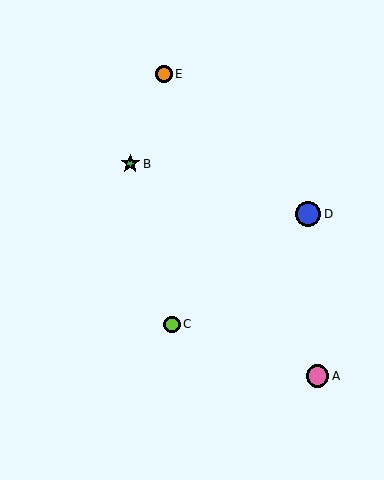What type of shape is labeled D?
Shape D is a blue circle.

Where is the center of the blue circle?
The center of the blue circle is at (308, 214).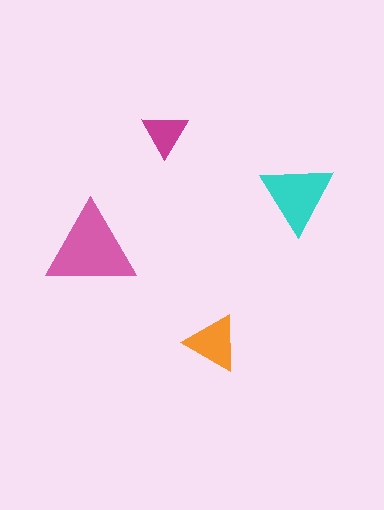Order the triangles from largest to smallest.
the pink one, the cyan one, the orange one, the magenta one.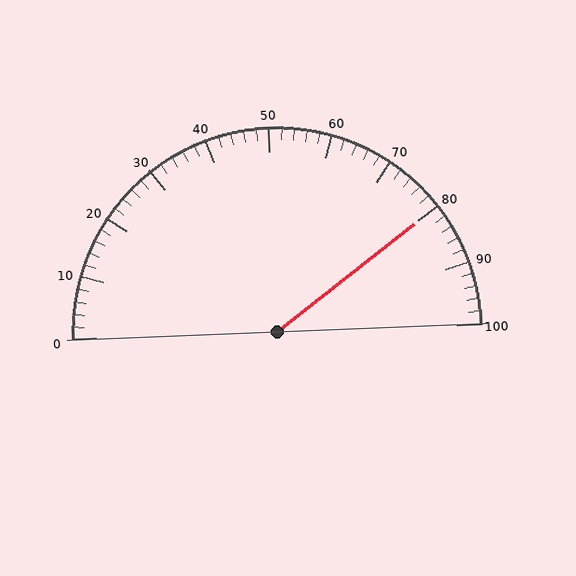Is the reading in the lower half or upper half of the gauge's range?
The reading is in the upper half of the range (0 to 100).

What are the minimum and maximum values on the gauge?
The gauge ranges from 0 to 100.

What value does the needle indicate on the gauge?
The needle indicates approximately 80.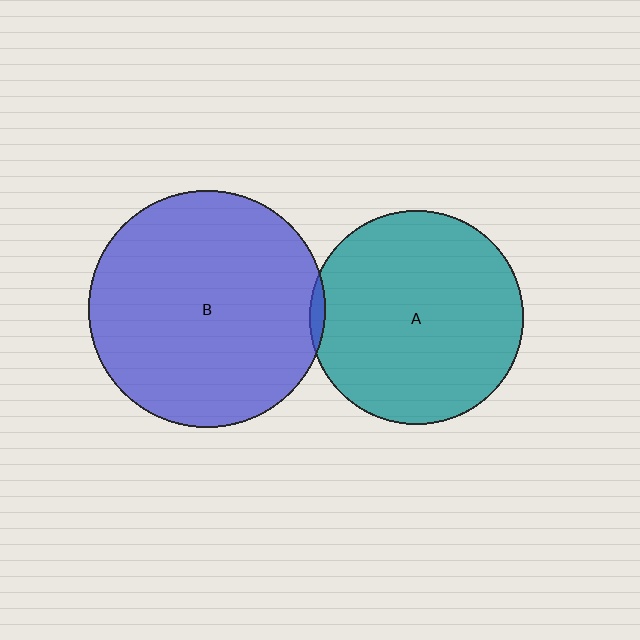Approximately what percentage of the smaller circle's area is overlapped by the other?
Approximately 5%.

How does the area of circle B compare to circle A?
Approximately 1.2 times.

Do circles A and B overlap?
Yes.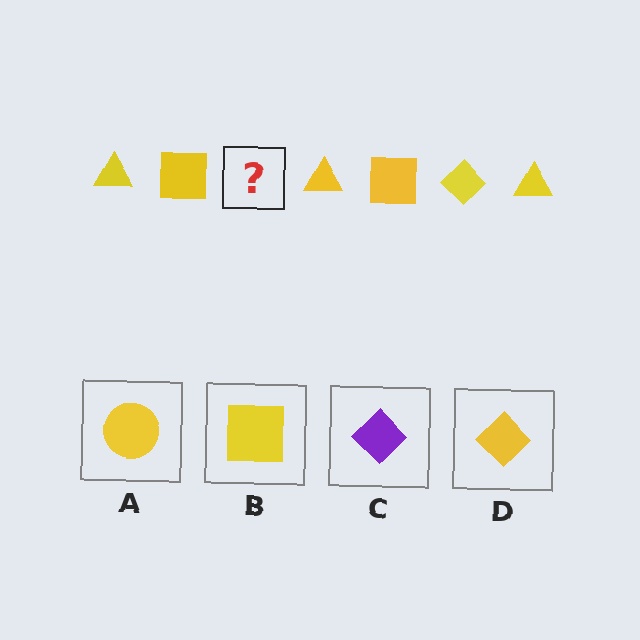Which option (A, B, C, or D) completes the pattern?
D.